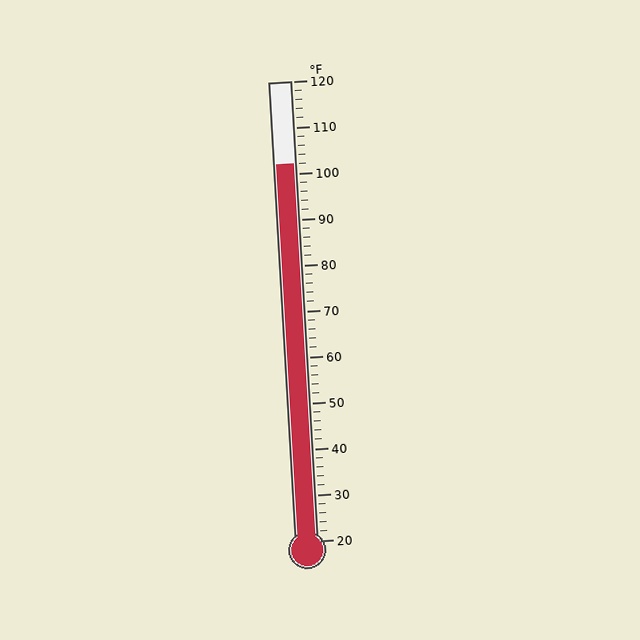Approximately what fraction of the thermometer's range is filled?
The thermometer is filled to approximately 80% of its range.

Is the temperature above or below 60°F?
The temperature is above 60°F.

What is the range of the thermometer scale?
The thermometer scale ranges from 20°F to 120°F.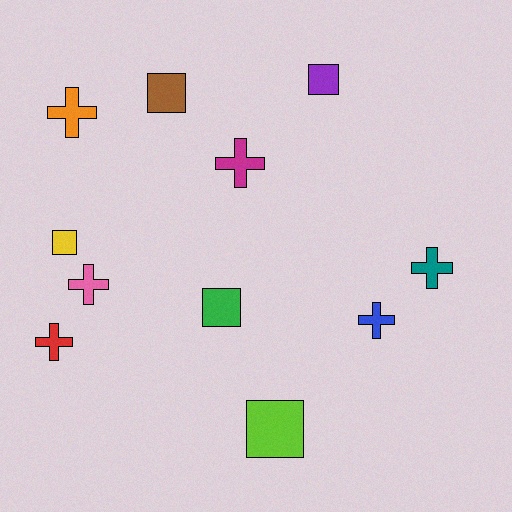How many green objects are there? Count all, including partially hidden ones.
There is 1 green object.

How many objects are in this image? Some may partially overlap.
There are 11 objects.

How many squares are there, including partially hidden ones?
There are 5 squares.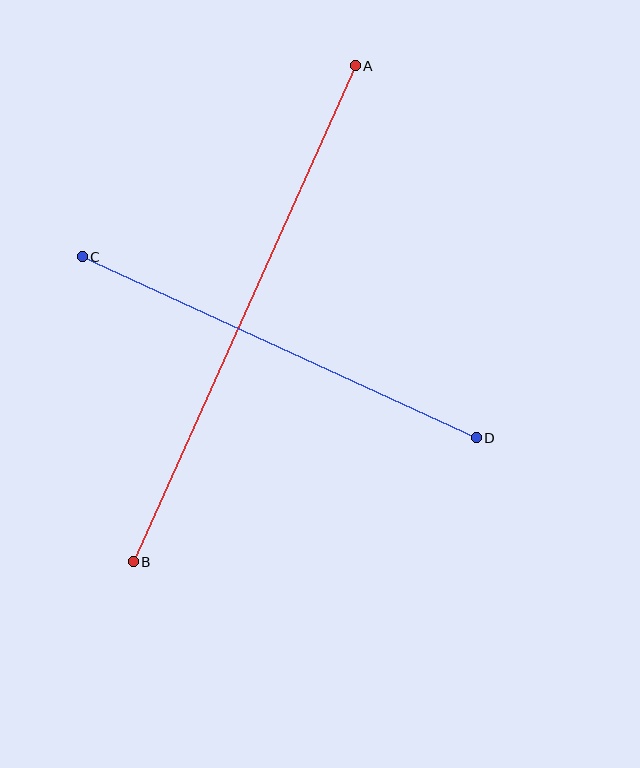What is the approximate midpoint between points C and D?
The midpoint is at approximately (279, 347) pixels.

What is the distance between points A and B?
The distance is approximately 543 pixels.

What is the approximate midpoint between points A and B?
The midpoint is at approximately (244, 314) pixels.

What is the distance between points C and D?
The distance is approximately 433 pixels.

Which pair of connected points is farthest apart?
Points A and B are farthest apart.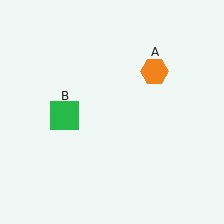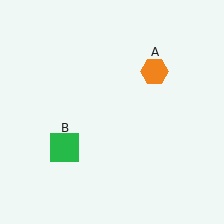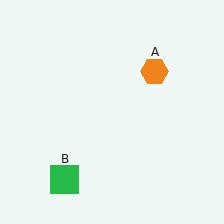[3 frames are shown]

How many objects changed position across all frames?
1 object changed position: green square (object B).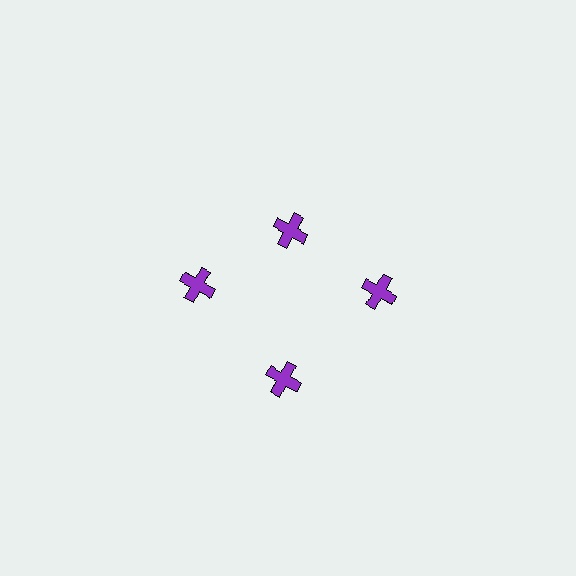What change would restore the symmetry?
The symmetry would be restored by moving it outward, back onto the ring so that all 4 crosses sit at equal angles and equal distance from the center.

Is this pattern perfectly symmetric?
No. The 4 purple crosses are arranged in a ring, but one element near the 12 o'clock position is pulled inward toward the center, breaking the 4-fold rotational symmetry.